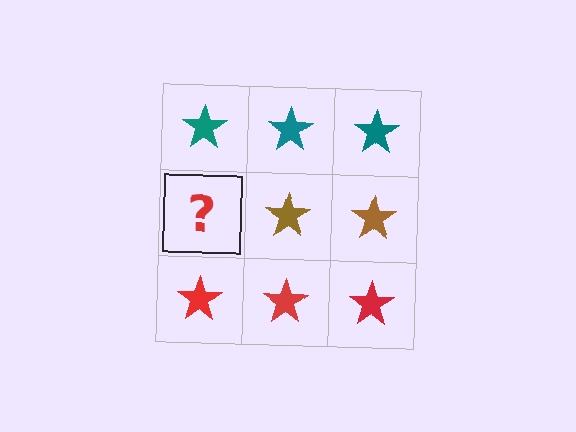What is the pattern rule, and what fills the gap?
The rule is that each row has a consistent color. The gap should be filled with a brown star.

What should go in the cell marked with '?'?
The missing cell should contain a brown star.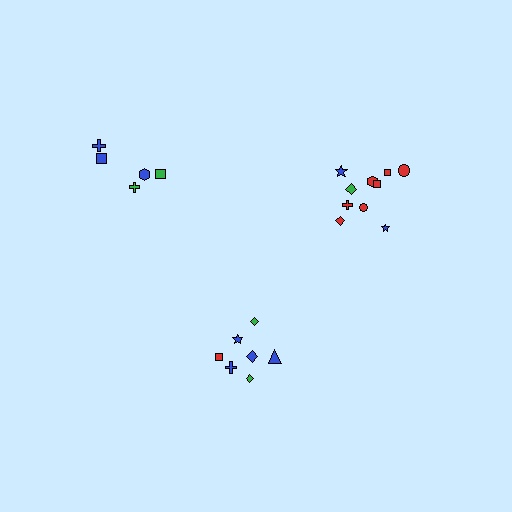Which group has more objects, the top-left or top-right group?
The top-right group.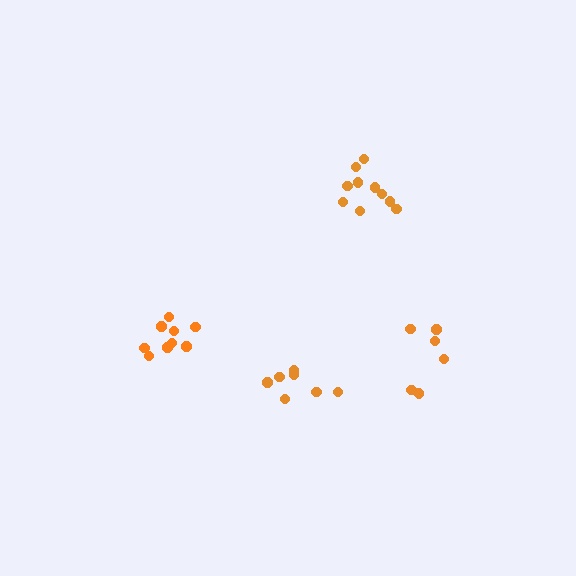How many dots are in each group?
Group 1: 7 dots, Group 2: 9 dots, Group 3: 10 dots, Group 4: 6 dots (32 total).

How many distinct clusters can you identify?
There are 4 distinct clusters.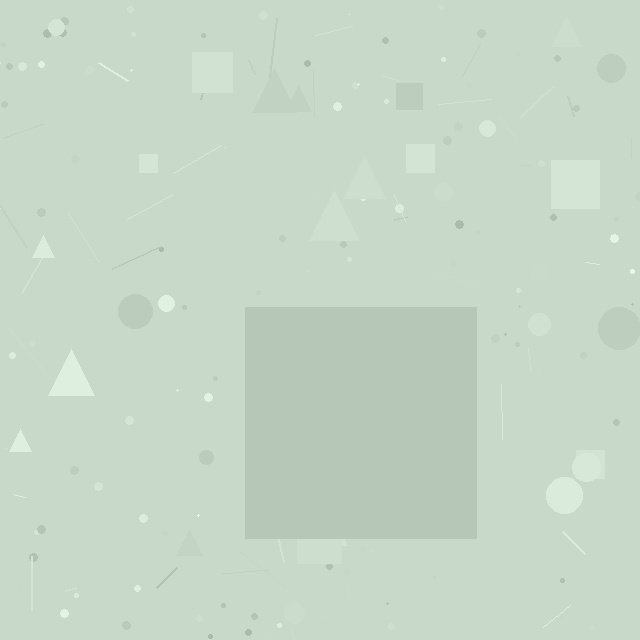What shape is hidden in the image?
A square is hidden in the image.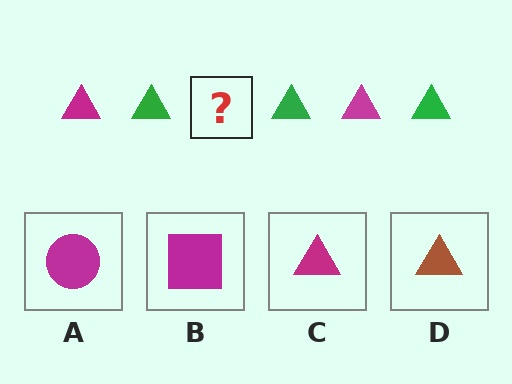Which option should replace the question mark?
Option C.